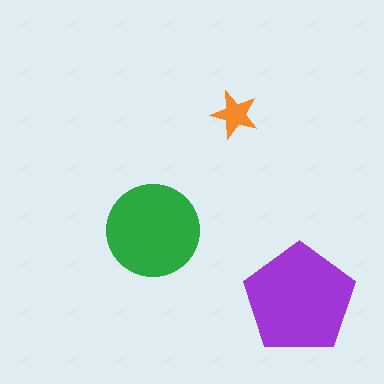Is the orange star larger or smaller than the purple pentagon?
Smaller.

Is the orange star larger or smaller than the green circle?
Smaller.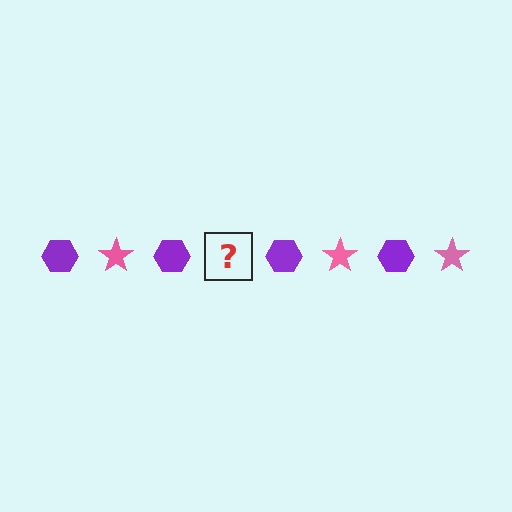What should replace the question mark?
The question mark should be replaced with a pink star.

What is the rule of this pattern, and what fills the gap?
The rule is that the pattern alternates between purple hexagon and pink star. The gap should be filled with a pink star.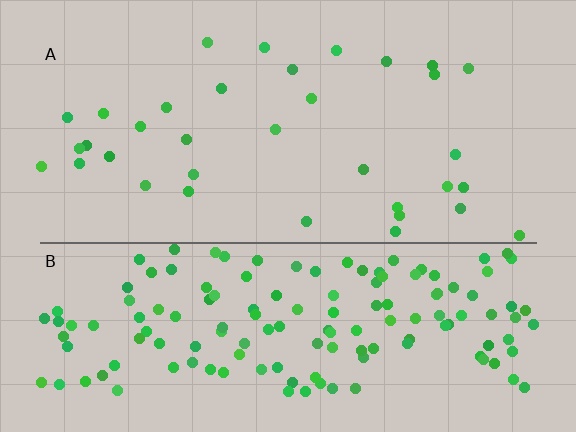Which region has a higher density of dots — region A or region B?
B (the bottom).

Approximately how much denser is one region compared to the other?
Approximately 4.3× — region B over region A.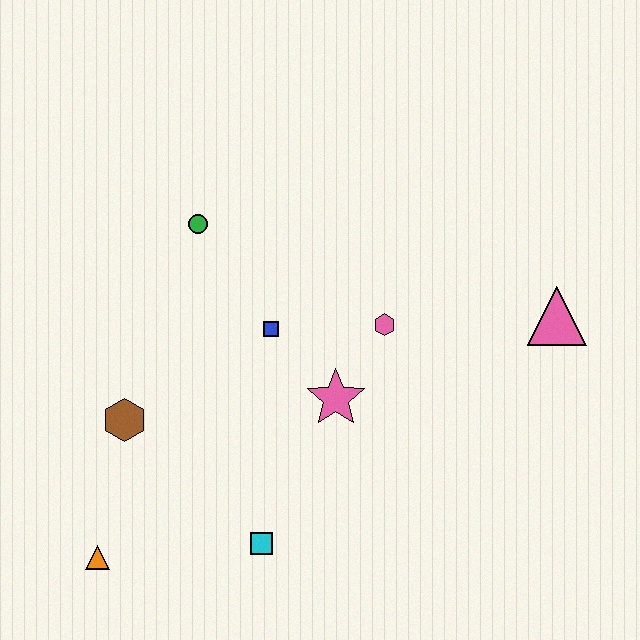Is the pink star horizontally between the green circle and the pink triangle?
Yes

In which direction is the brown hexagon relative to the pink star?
The brown hexagon is to the left of the pink star.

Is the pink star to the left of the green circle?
No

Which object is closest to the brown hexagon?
The orange triangle is closest to the brown hexagon.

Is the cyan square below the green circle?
Yes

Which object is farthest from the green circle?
The pink triangle is farthest from the green circle.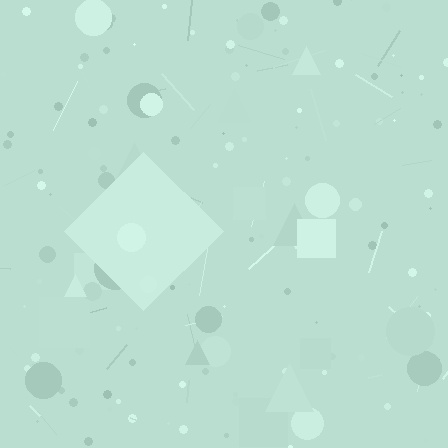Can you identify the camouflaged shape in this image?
The camouflaged shape is a diamond.